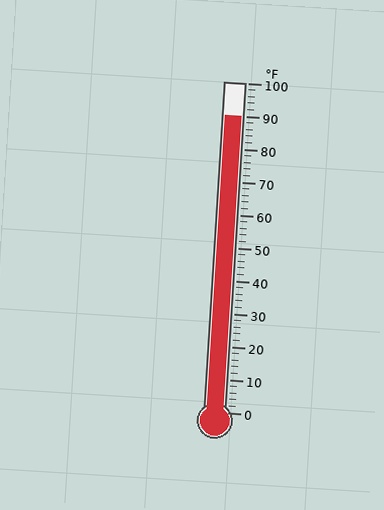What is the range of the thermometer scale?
The thermometer scale ranges from 0°F to 100°F.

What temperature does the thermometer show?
The thermometer shows approximately 90°F.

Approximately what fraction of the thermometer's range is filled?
The thermometer is filled to approximately 90% of its range.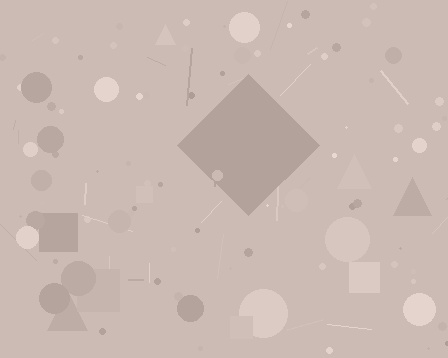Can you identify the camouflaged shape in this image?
The camouflaged shape is a diamond.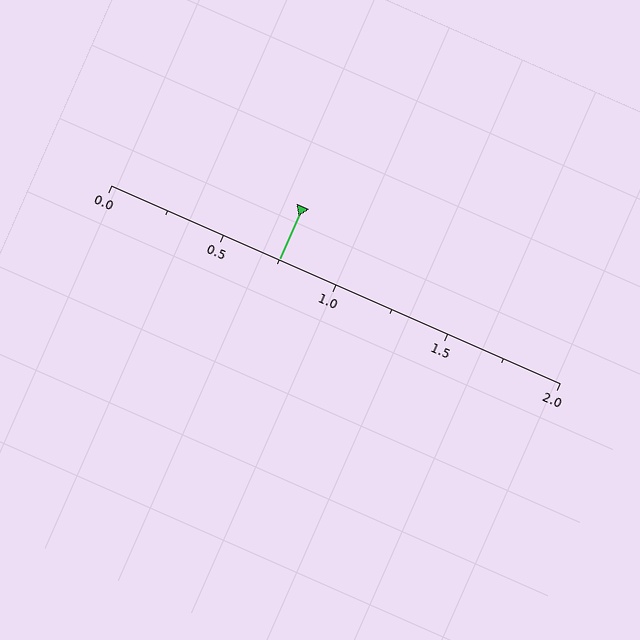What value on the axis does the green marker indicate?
The marker indicates approximately 0.75.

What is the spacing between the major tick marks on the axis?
The major ticks are spaced 0.5 apart.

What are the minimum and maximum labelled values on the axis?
The axis runs from 0.0 to 2.0.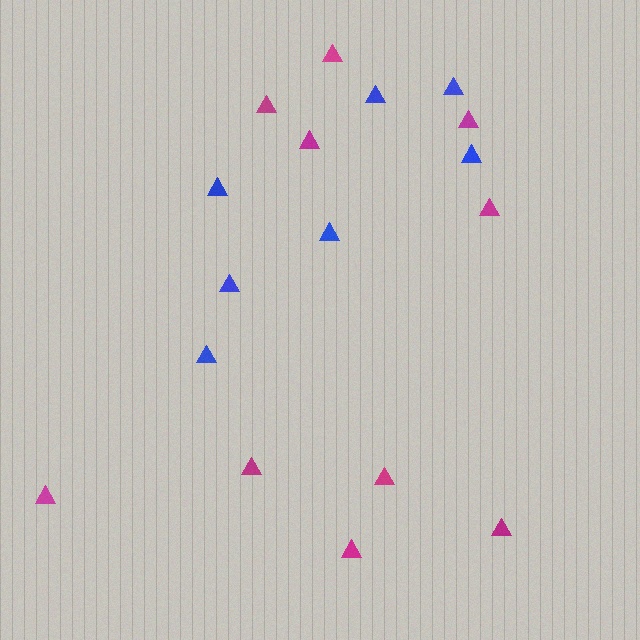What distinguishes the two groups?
There are 2 groups: one group of magenta triangles (10) and one group of blue triangles (7).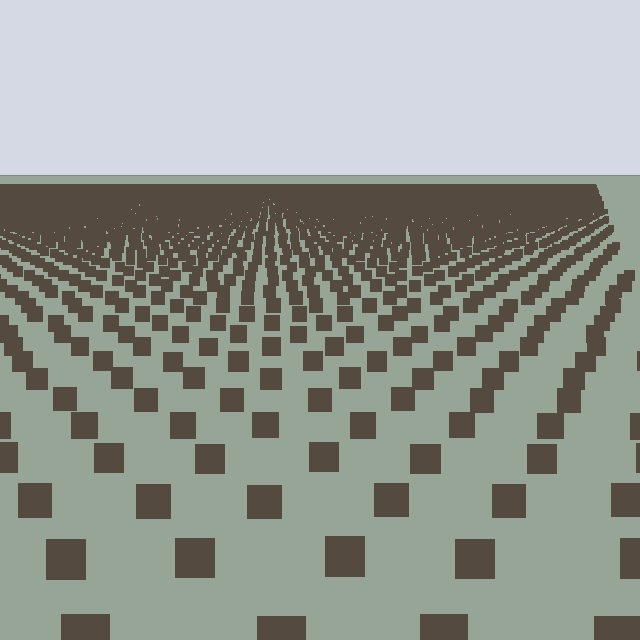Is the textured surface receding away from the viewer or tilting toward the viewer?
The surface is receding away from the viewer. Texture elements get smaller and denser toward the top.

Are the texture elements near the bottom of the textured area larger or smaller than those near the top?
Larger. Near the bottom, elements are closer to the viewer and appear at a bigger on-screen size.